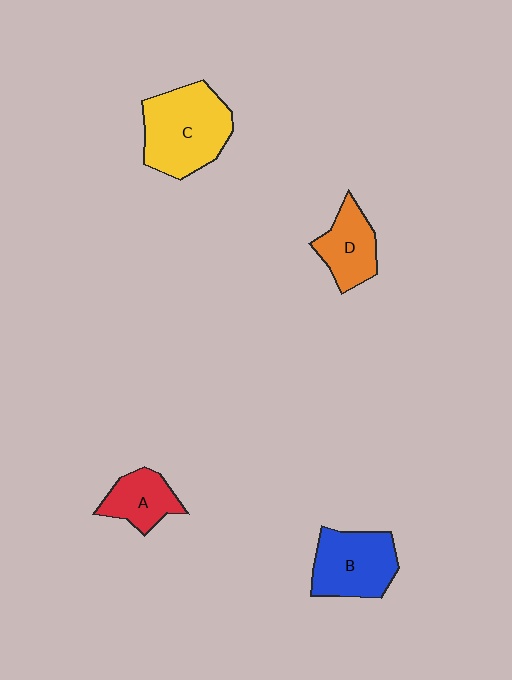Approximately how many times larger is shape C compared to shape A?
Approximately 2.0 times.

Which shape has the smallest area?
Shape A (red).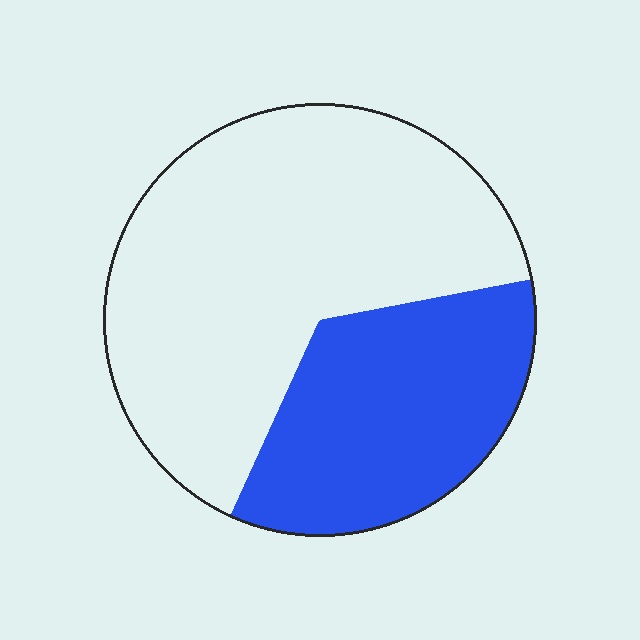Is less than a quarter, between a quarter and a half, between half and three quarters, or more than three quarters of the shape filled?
Between a quarter and a half.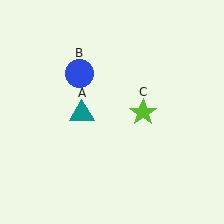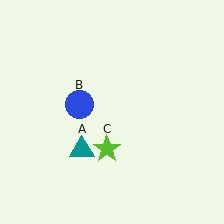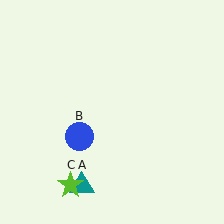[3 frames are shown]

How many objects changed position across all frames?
3 objects changed position: teal triangle (object A), blue circle (object B), lime star (object C).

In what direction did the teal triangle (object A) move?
The teal triangle (object A) moved down.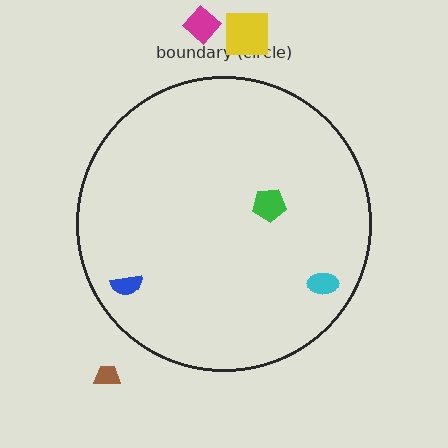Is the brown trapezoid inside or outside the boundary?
Outside.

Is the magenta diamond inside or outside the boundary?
Outside.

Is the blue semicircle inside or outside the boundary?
Inside.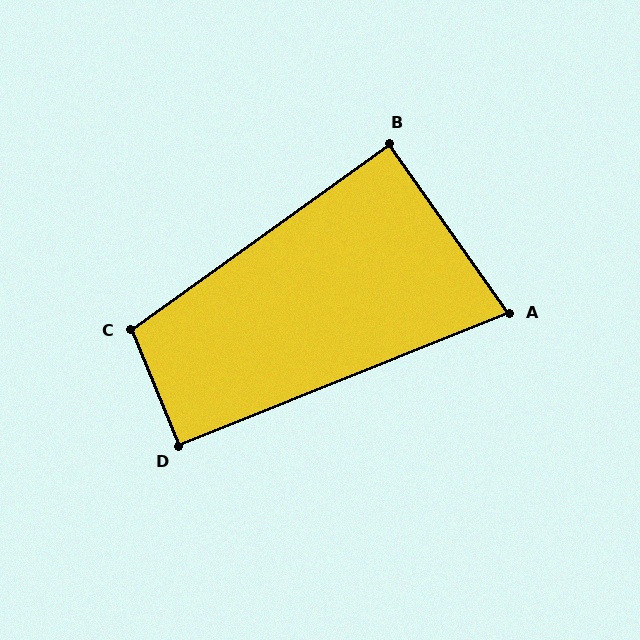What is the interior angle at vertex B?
Approximately 89 degrees (approximately right).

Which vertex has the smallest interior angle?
A, at approximately 77 degrees.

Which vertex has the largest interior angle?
C, at approximately 103 degrees.